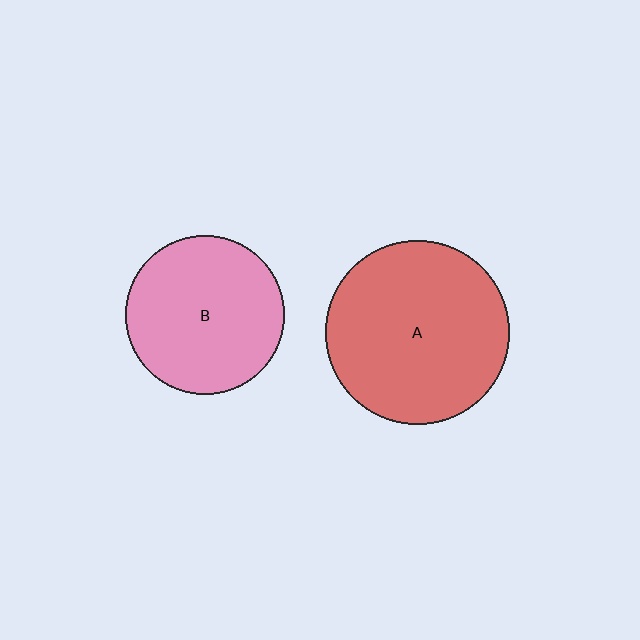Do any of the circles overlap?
No, none of the circles overlap.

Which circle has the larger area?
Circle A (red).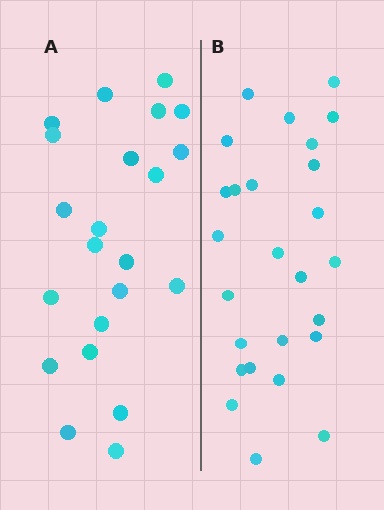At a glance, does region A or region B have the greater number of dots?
Region B (the right region) has more dots.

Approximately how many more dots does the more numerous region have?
Region B has about 4 more dots than region A.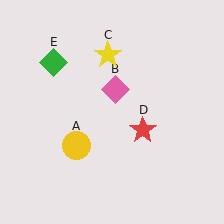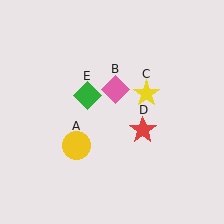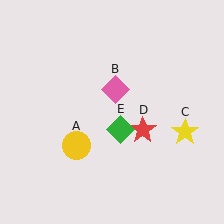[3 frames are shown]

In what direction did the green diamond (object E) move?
The green diamond (object E) moved down and to the right.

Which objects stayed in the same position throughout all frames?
Yellow circle (object A) and pink diamond (object B) and red star (object D) remained stationary.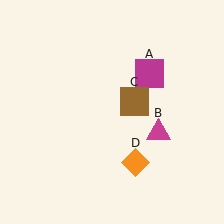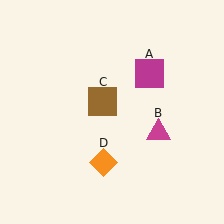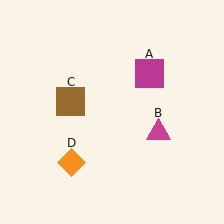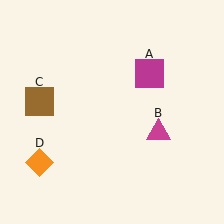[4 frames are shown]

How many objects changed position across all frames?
2 objects changed position: brown square (object C), orange diamond (object D).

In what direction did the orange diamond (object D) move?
The orange diamond (object D) moved left.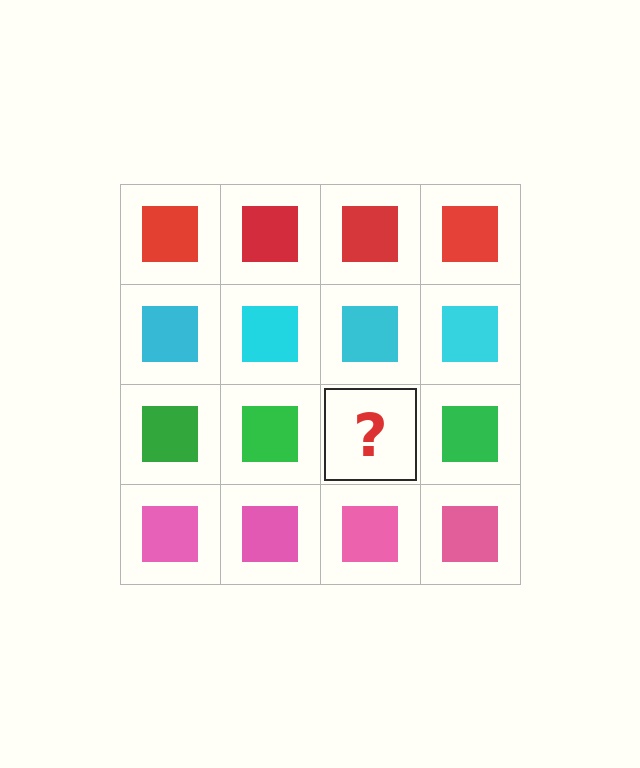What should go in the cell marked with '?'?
The missing cell should contain a green square.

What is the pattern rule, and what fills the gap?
The rule is that each row has a consistent color. The gap should be filled with a green square.